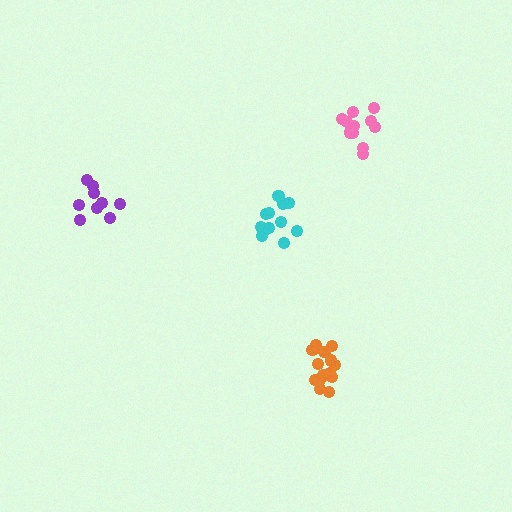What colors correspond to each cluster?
The clusters are colored: orange, pink, purple, cyan.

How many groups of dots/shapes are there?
There are 4 groups.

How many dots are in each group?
Group 1: 14 dots, Group 2: 12 dots, Group 3: 9 dots, Group 4: 12 dots (47 total).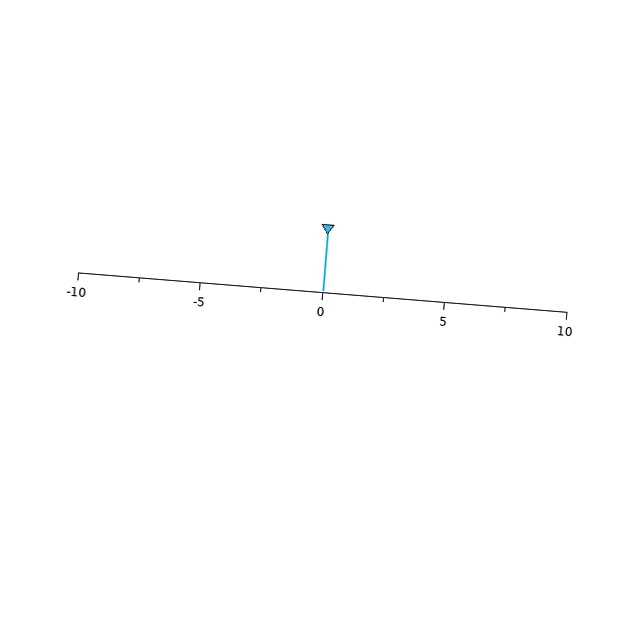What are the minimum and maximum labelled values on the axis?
The axis runs from -10 to 10.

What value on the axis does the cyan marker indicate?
The marker indicates approximately 0.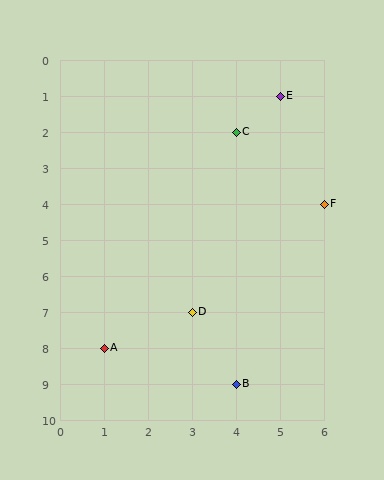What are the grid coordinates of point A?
Point A is at grid coordinates (1, 8).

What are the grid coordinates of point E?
Point E is at grid coordinates (5, 1).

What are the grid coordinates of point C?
Point C is at grid coordinates (4, 2).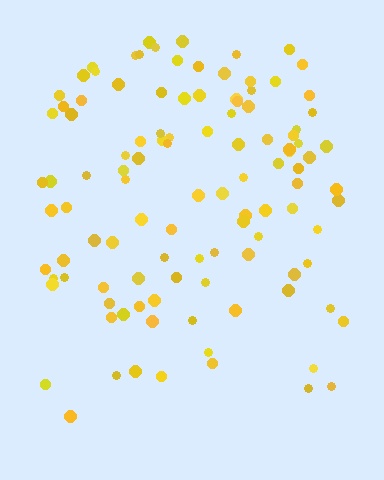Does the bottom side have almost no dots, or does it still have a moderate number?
Still a moderate number, just noticeably fewer than the top.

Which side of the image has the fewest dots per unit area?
The bottom.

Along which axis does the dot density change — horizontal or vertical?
Vertical.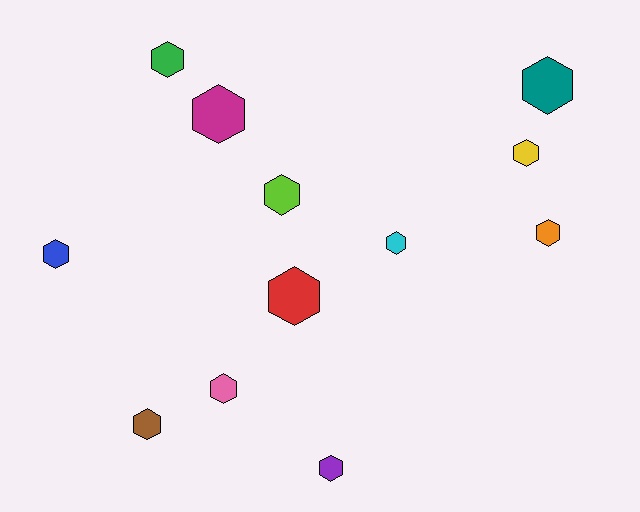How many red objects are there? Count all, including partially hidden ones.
There is 1 red object.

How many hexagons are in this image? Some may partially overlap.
There are 12 hexagons.